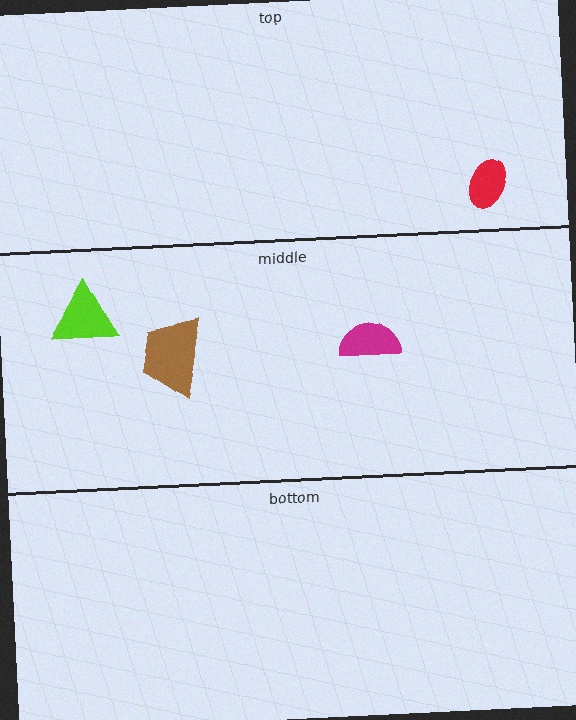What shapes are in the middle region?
The brown trapezoid, the magenta semicircle, the lime triangle.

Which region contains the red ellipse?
The top region.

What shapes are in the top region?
The red ellipse.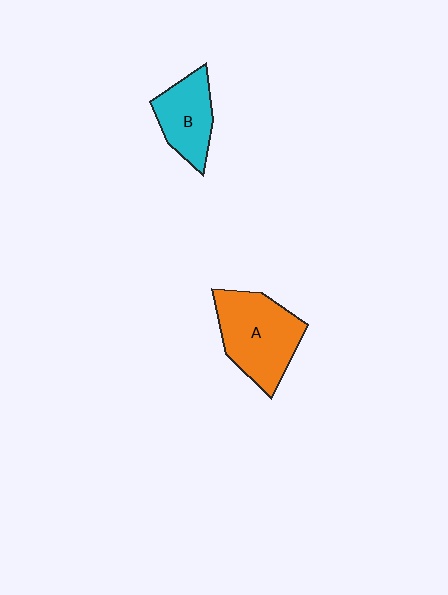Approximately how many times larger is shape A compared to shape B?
Approximately 1.5 times.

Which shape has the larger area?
Shape A (orange).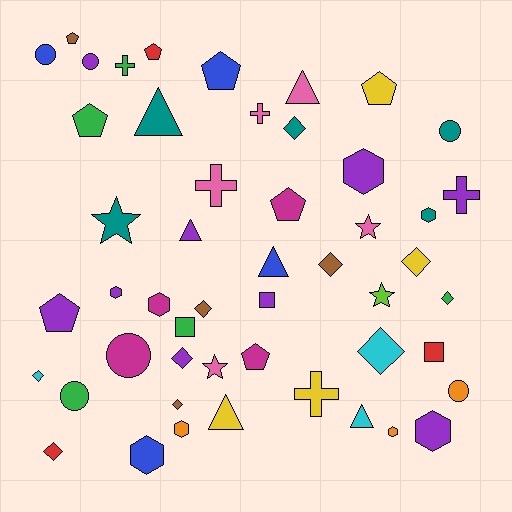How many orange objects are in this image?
There are 3 orange objects.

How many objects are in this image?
There are 50 objects.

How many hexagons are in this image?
There are 8 hexagons.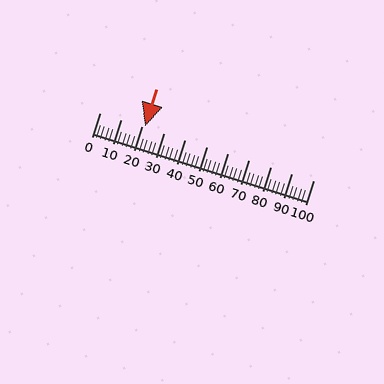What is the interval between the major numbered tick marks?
The major tick marks are spaced 10 units apart.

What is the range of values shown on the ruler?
The ruler shows values from 0 to 100.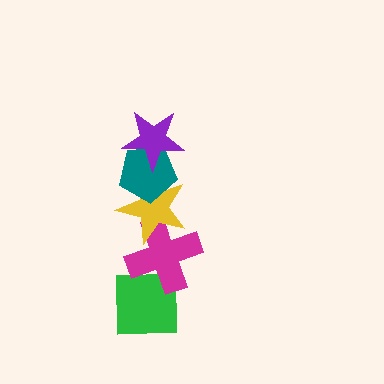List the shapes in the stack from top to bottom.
From top to bottom: the purple star, the teal pentagon, the yellow star, the magenta cross, the green square.